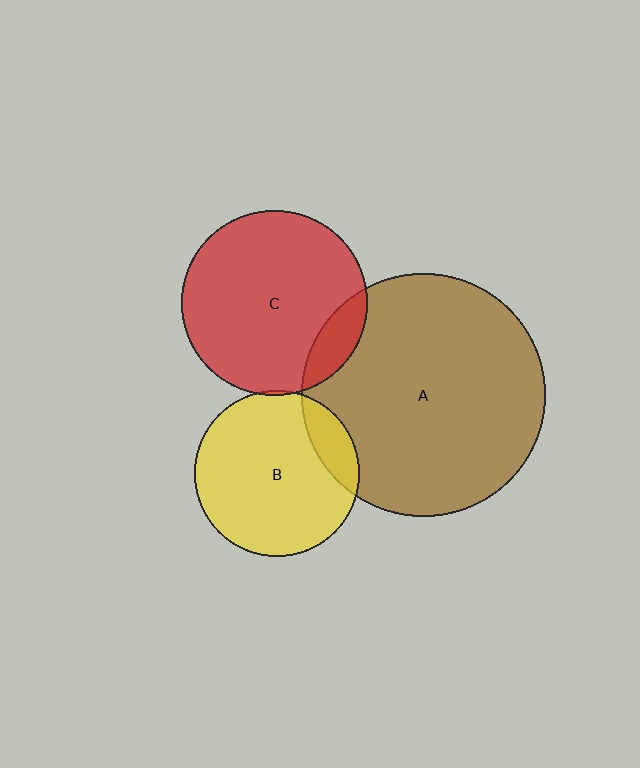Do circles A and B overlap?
Yes.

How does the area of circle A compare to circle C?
Approximately 1.7 times.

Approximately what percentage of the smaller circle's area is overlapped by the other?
Approximately 15%.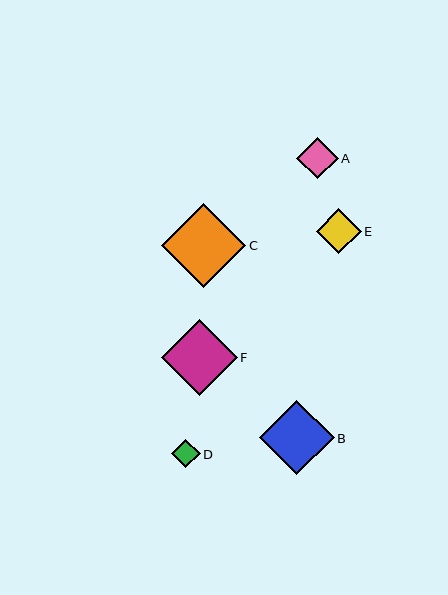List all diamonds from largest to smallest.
From largest to smallest: C, F, B, E, A, D.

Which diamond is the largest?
Diamond C is the largest with a size of approximately 84 pixels.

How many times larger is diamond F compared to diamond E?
Diamond F is approximately 1.7 times the size of diamond E.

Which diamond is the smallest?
Diamond D is the smallest with a size of approximately 29 pixels.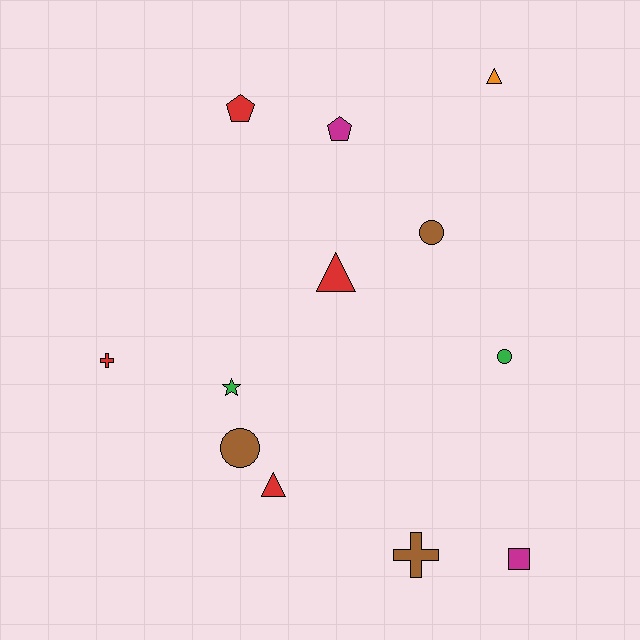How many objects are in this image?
There are 12 objects.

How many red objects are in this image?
There are 4 red objects.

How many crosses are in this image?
There are 2 crosses.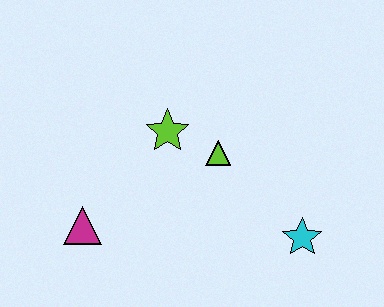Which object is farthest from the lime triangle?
The magenta triangle is farthest from the lime triangle.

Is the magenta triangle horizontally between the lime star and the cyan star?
No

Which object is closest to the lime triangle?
The lime star is closest to the lime triangle.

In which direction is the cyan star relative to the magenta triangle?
The cyan star is to the right of the magenta triangle.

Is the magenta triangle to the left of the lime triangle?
Yes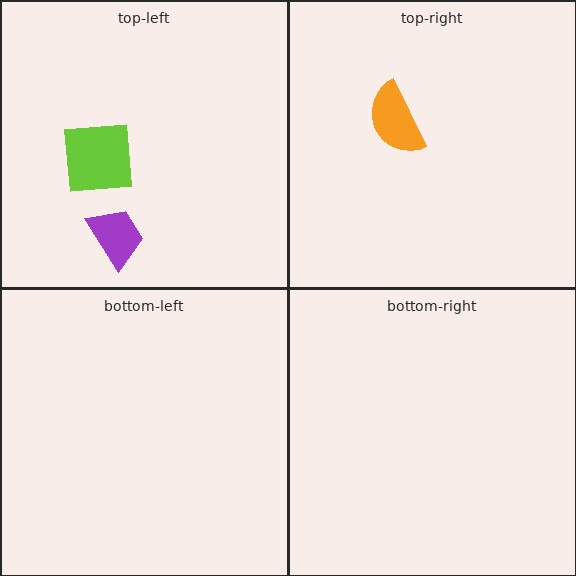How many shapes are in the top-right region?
1.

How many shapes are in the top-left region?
2.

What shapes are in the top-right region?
The orange semicircle.